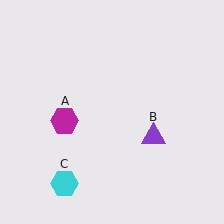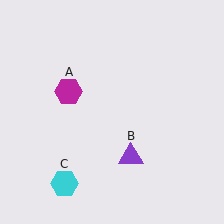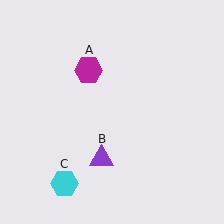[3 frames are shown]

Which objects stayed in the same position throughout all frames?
Cyan hexagon (object C) remained stationary.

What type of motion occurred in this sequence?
The magenta hexagon (object A), purple triangle (object B) rotated clockwise around the center of the scene.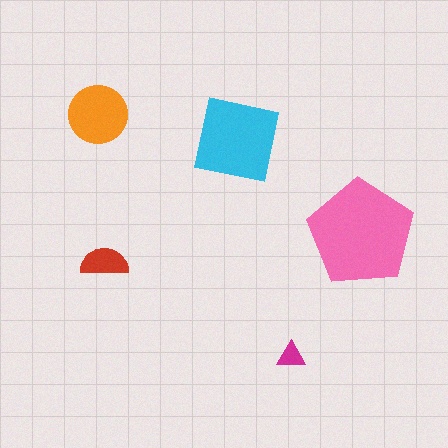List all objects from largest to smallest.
The pink pentagon, the cyan square, the orange circle, the red semicircle, the magenta triangle.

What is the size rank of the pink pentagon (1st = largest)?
1st.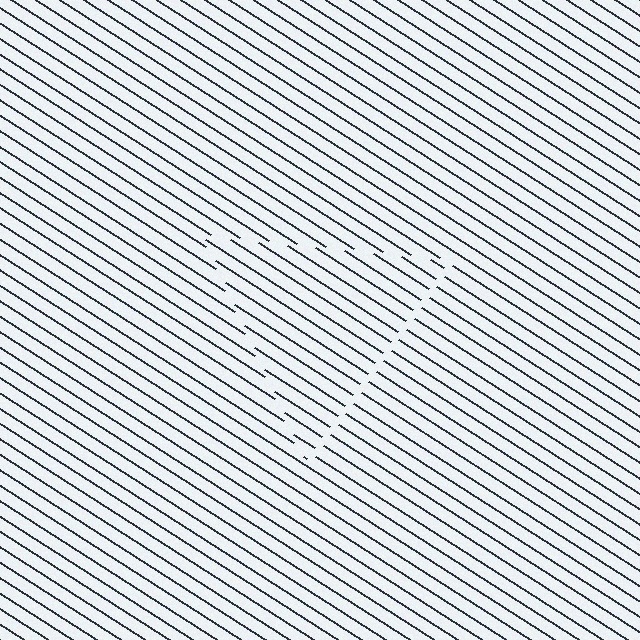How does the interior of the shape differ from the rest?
The interior of the shape contains the same grating, shifted by half a period — the contour is defined by the phase discontinuity where line-ends from the inner and outer gratings abut.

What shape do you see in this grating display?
An illusory triangle. The interior of the shape contains the same grating, shifted by half a period — the contour is defined by the phase discontinuity where line-ends from the inner and outer gratings abut.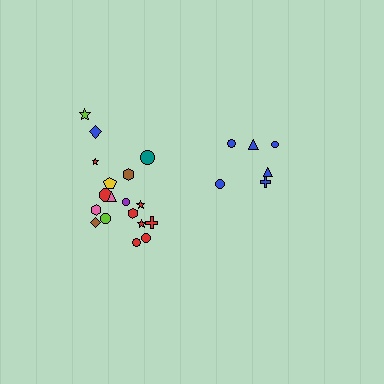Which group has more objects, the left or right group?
The left group.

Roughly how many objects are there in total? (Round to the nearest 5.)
Roughly 25 objects in total.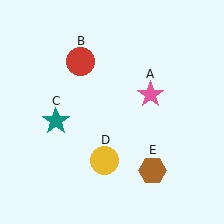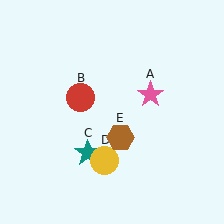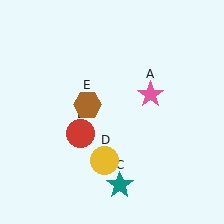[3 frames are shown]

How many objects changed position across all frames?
3 objects changed position: red circle (object B), teal star (object C), brown hexagon (object E).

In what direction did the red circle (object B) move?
The red circle (object B) moved down.